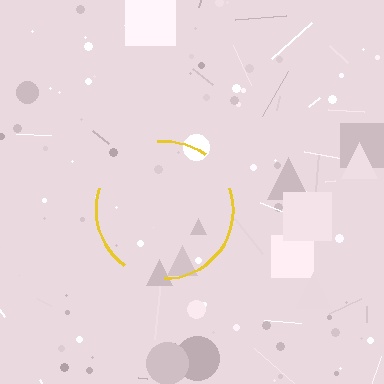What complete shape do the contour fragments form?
The contour fragments form a circle.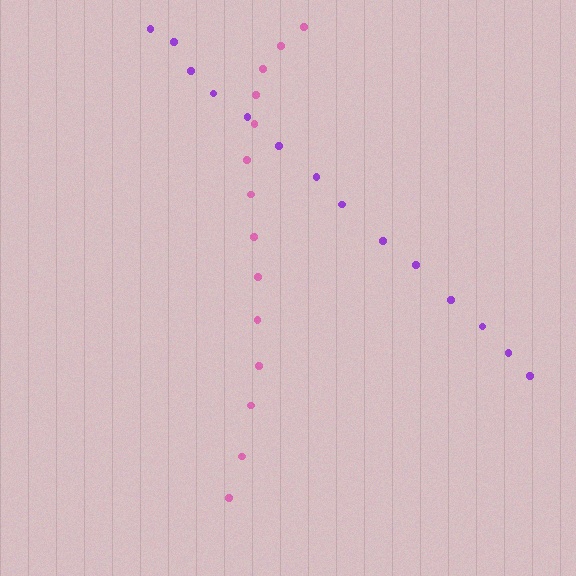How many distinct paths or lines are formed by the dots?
There are 2 distinct paths.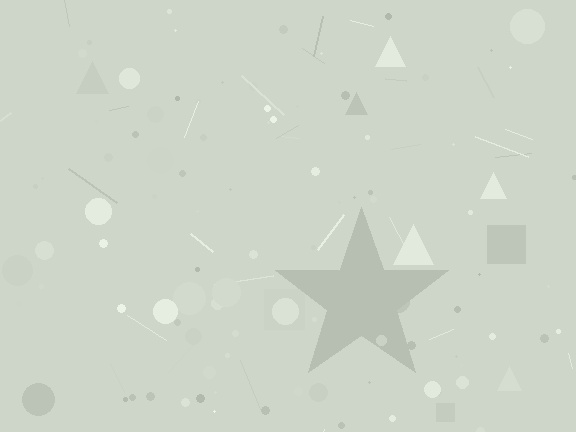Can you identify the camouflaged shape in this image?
The camouflaged shape is a star.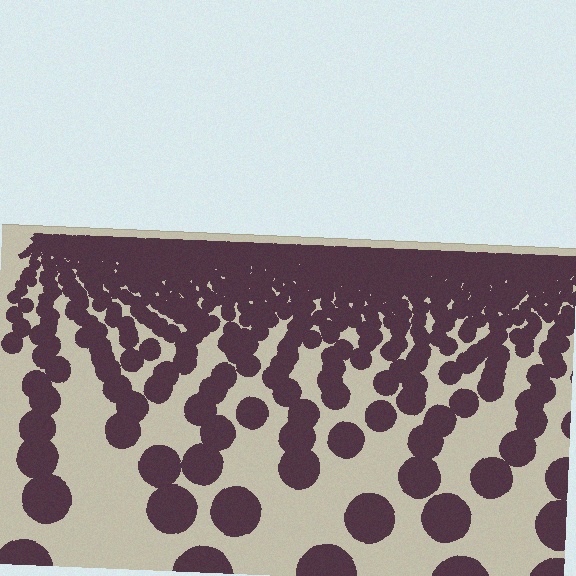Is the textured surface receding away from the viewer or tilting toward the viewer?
The surface is receding away from the viewer. Texture elements get smaller and denser toward the top.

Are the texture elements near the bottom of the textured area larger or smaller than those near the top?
Larger. Near the bottom, elements are closer to the viewer and appear at a bigger on-screen size.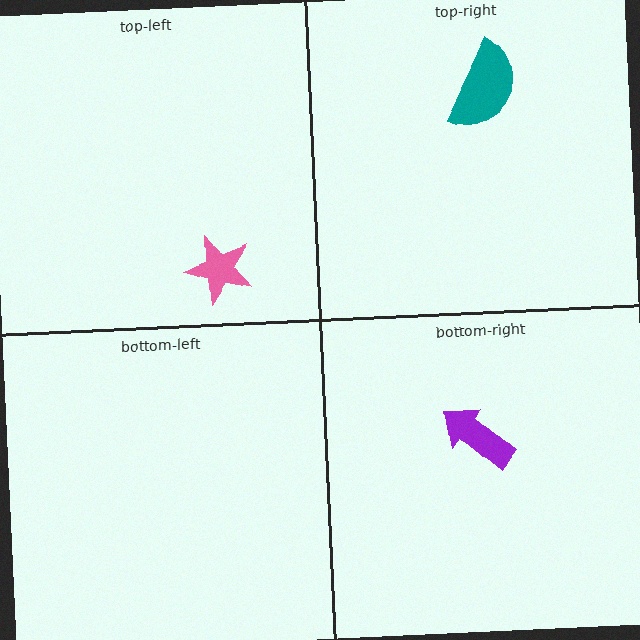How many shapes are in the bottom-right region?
1.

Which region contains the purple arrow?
The bottom-right region.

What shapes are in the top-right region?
The teal semicircle.